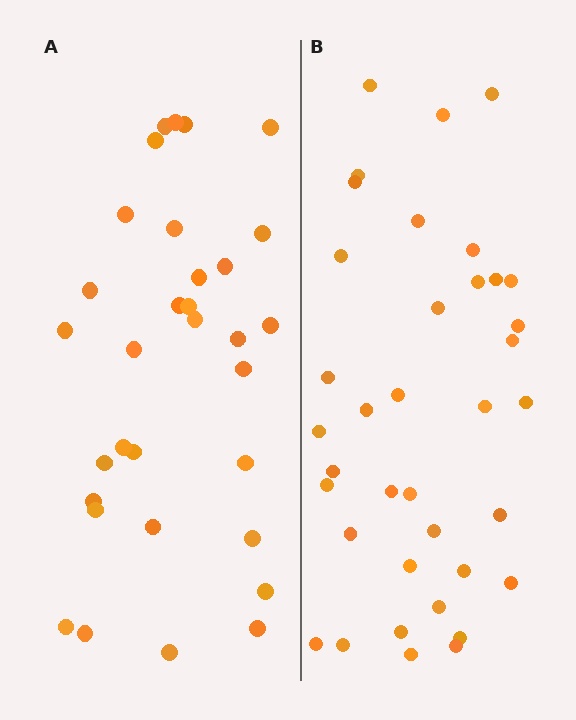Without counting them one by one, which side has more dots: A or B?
Region B (the right region) has more dots.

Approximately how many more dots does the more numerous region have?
Region B has about 5 more dots than region A.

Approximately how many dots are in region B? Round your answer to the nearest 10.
About 40 dots. (The exact count is 37, which rounds to 40.)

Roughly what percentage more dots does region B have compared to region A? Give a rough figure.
About 15% more.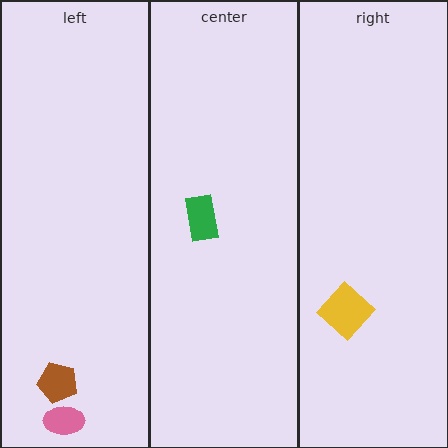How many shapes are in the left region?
2.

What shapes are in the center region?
The green rectangle.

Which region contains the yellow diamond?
The right region.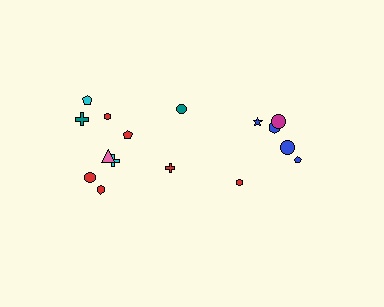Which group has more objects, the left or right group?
The left group.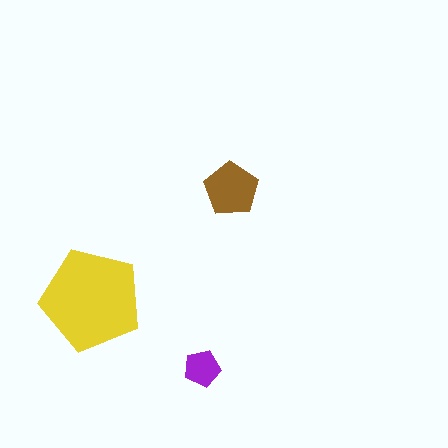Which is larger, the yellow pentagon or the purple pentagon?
The yellow one.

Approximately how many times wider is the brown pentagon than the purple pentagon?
About 1.5 times wider.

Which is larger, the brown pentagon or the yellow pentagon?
The yellow one.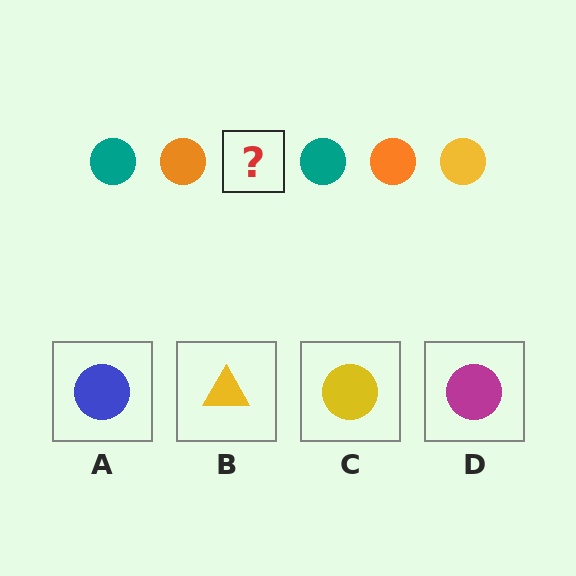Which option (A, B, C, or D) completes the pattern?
C.